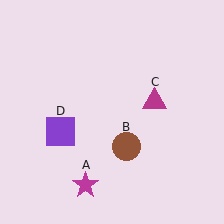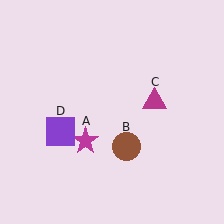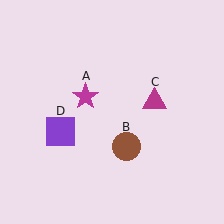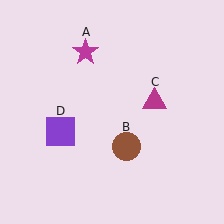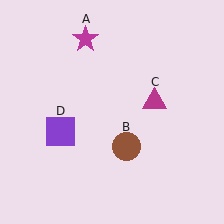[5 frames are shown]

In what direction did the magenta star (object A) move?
The magenta star (object A) moved up.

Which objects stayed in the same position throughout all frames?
Brown circle (object B) and magenta triangle (object C) and purple square (object D) remained stationary.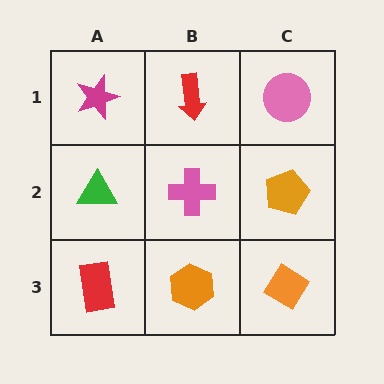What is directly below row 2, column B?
An orange hexagon.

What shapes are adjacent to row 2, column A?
A magenta star (row 1, column A), a red rectangle (row 3, column A), a pink cross (row 2, column B).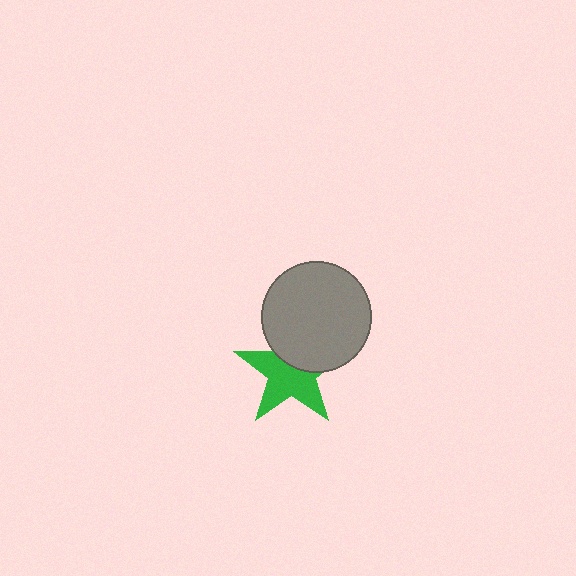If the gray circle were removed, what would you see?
You would see the complete green star.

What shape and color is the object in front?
The object in front is a gray circle.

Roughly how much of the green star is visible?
About half of it is visible (roughly 62%).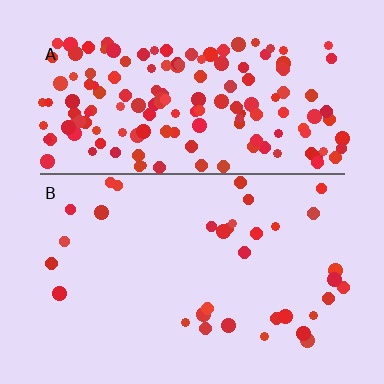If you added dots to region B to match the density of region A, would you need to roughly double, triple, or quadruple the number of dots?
Approximately quadruple.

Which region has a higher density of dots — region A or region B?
A (the top).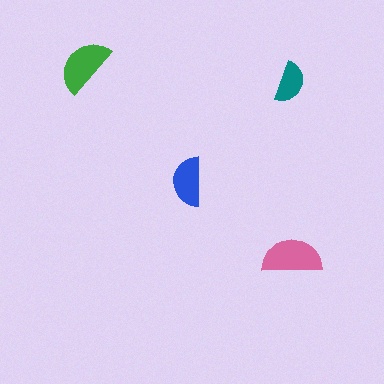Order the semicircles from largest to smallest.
the pink one, the green one, the blue one, the teal one.